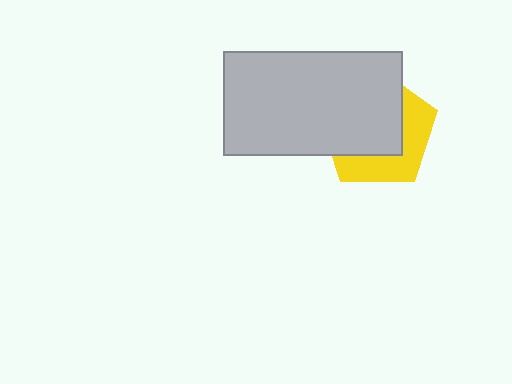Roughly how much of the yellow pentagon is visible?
A small part of it is visible (roughly 40%).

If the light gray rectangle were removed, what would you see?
You would see the complete yellow pentagon.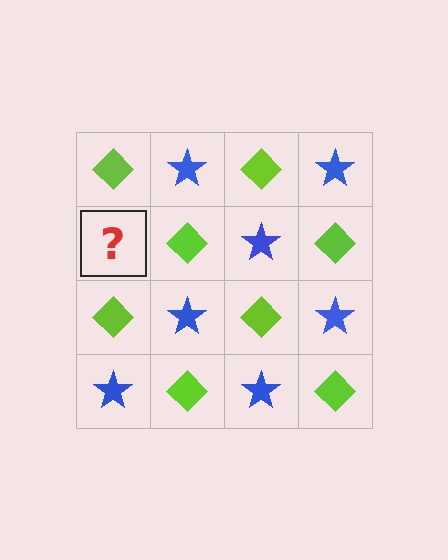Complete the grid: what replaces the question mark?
The question mark should be replaced with a blue star.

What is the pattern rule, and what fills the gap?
The rule is that it alternates lime diamond and blue star in a checkerboard pattern. The gap should be filled with a blue star.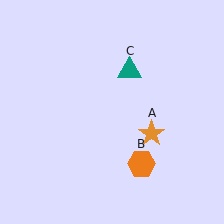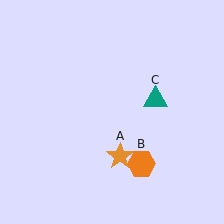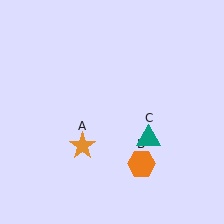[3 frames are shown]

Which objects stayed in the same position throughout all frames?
Orange hexagon (object B) remained stationary.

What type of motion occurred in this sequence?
The orange star (object A), teal triangle (object C) rotated clockwise around the center of the scene.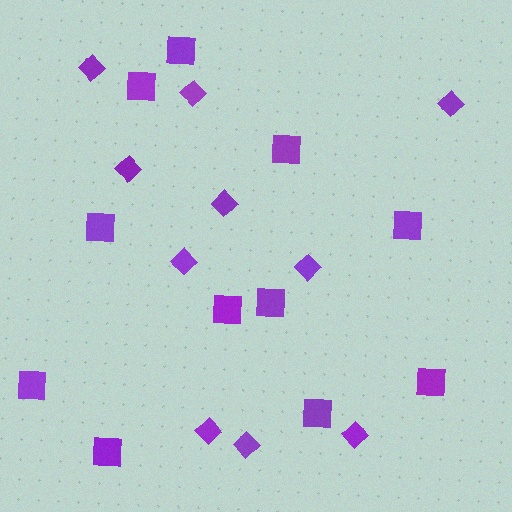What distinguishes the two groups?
There are 2 groups: one group of squares (11) and one group of diamonds (10).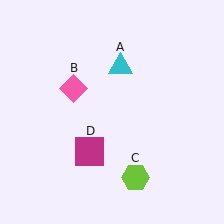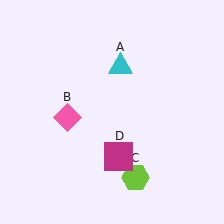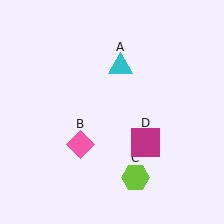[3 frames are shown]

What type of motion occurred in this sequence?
The pink diamond (object B), magenta square (object D) rotated counterclockwise around the center of the scene.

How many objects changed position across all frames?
2 objects changed position: pink diamond (object B), magenta square (object D).